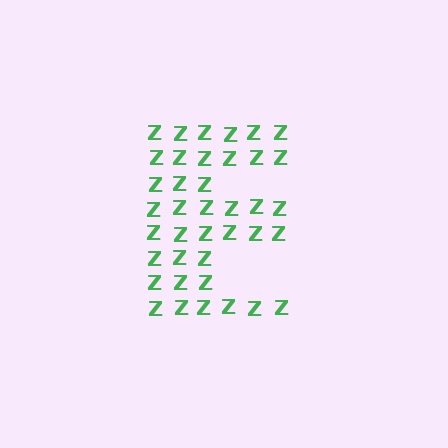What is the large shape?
The large shape is the letter E.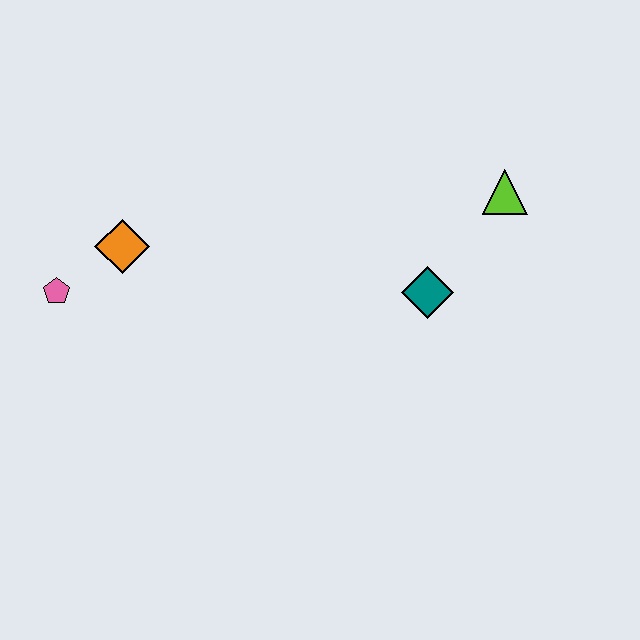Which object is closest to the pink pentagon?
The orange diamond is closest to the pink pentagon.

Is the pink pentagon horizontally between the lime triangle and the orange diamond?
No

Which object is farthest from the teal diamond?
The pink pentagon is farthest from the teal diamond.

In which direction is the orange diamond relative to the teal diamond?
The orange diamond is to the left of the teal diamond.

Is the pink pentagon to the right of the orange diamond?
No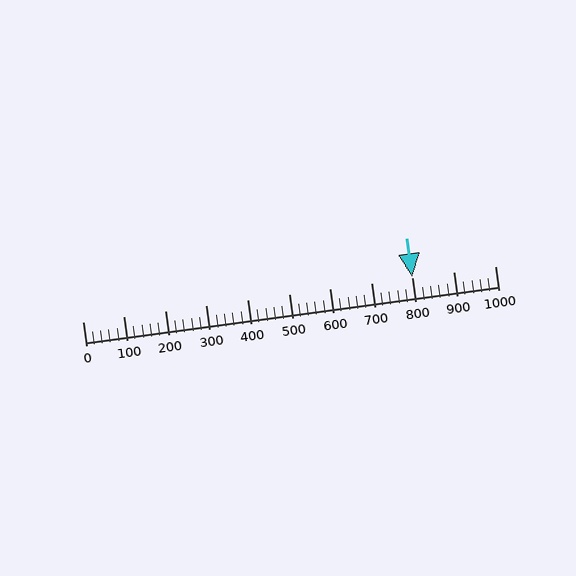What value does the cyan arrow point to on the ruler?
The cyan arrow points to approximately 800.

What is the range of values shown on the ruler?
The ruler shows values from 0 to 1000.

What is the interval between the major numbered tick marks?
The major tick marks are spaced 100 units apart.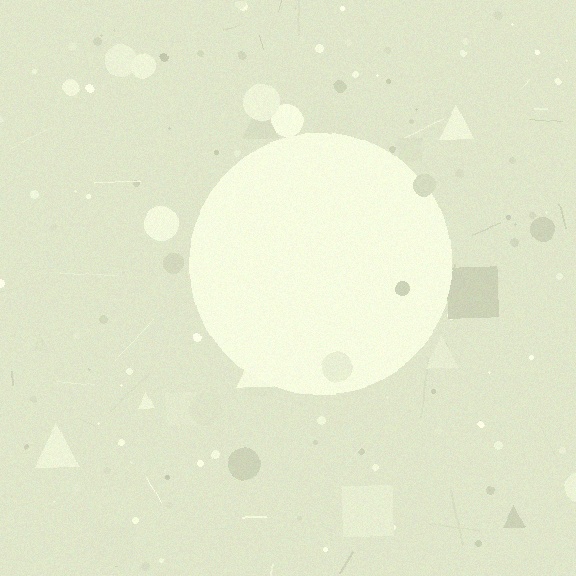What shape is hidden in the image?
A circle is hidden in the image.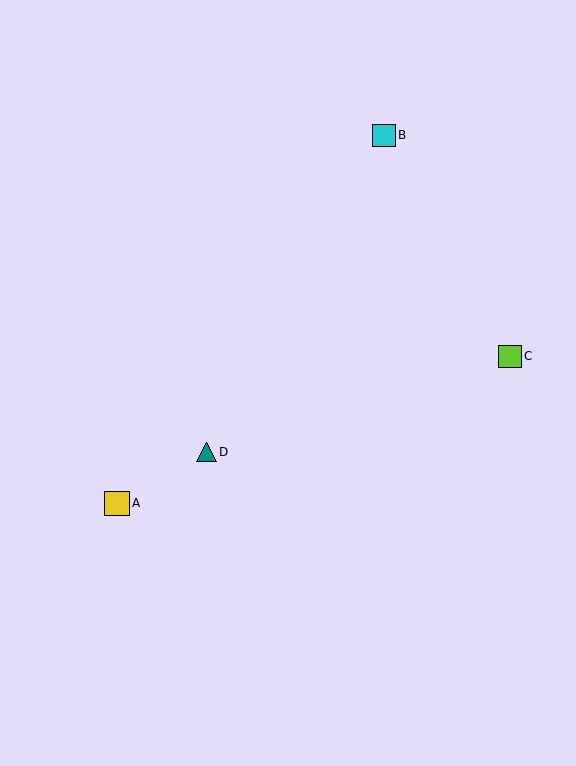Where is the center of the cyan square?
The center of the cyan square is at (384, 135).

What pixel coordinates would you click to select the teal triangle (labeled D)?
Click at (206, 452) to select the teal triangle D.